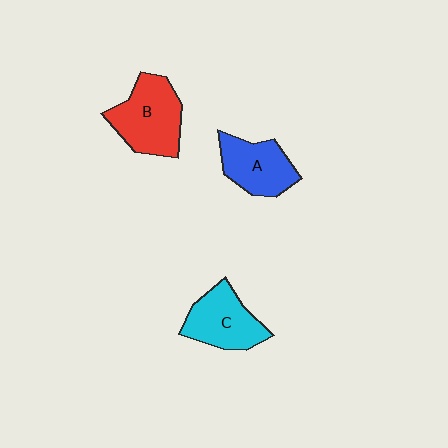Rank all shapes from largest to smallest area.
From largest to smallest: B (red), C (cyan), A (blue).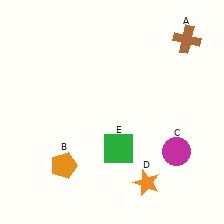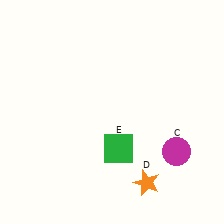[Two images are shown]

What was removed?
The orange pentagon (B), the brown cross (A) were removed in Image 2.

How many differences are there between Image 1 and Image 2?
There are 2 differences between the two images.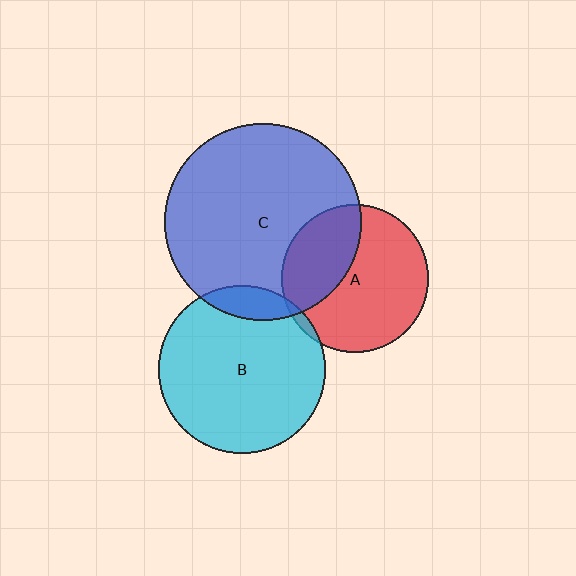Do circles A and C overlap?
Yes.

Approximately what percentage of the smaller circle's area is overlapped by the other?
Approximately 35%.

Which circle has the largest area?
Circle C (blue).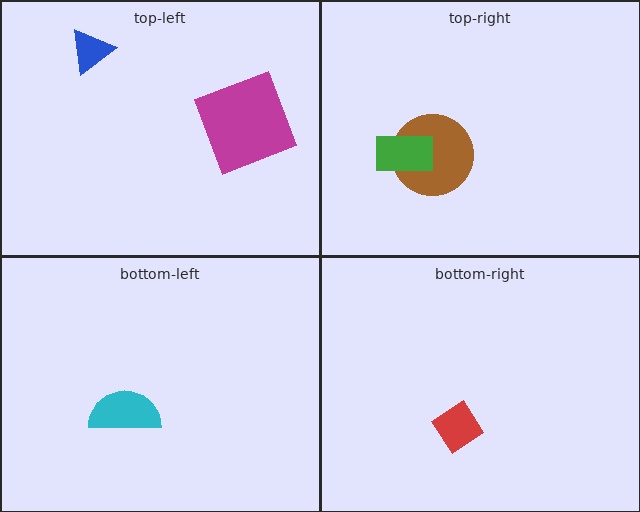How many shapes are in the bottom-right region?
1.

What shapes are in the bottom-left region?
The cyan semicircle.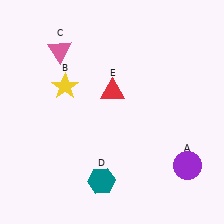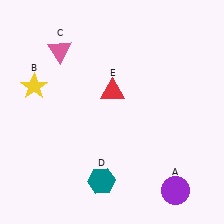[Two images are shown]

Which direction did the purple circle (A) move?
The purple circle (A) moved down.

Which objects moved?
The objects that moved are: the purple circle (A), the yellow star (B).